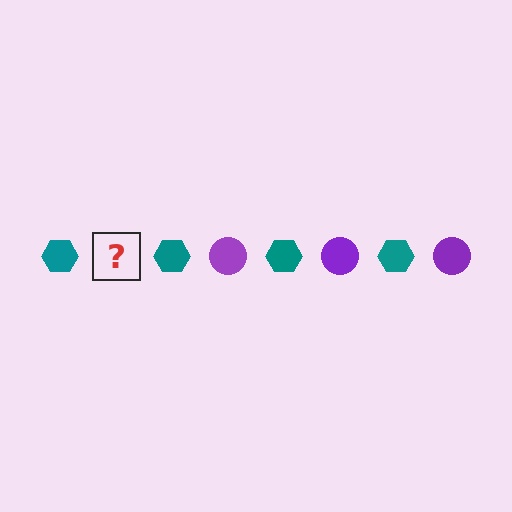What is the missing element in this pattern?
The missing element is a purple circle.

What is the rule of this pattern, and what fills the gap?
The rule is that the pattern alternates between teal hexagon and purple circle. The gap should be filled with a purple circle.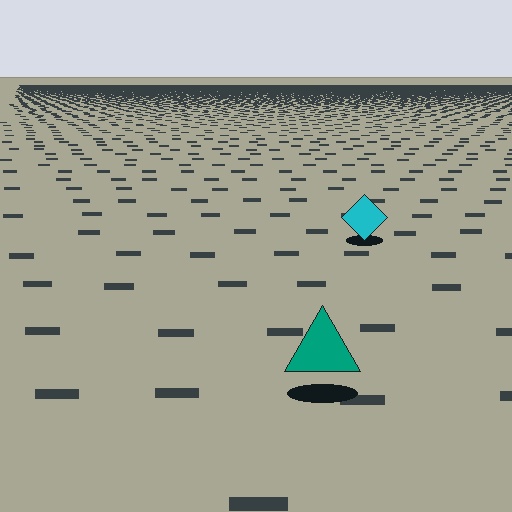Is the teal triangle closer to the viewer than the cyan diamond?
Yes. The teal triangle is closer — you can tell from the texture gradient: the ground texture is coarser near it.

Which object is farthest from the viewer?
The cyan diamond is farthest from the viewer. It appears smaller and the ground texture around it is denser.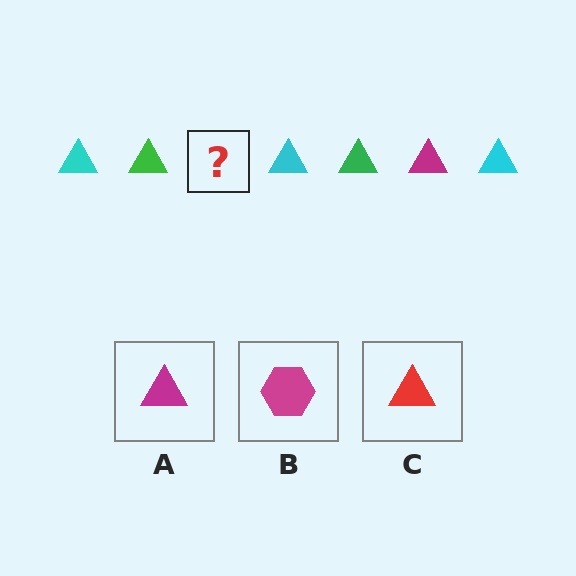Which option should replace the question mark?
Option A.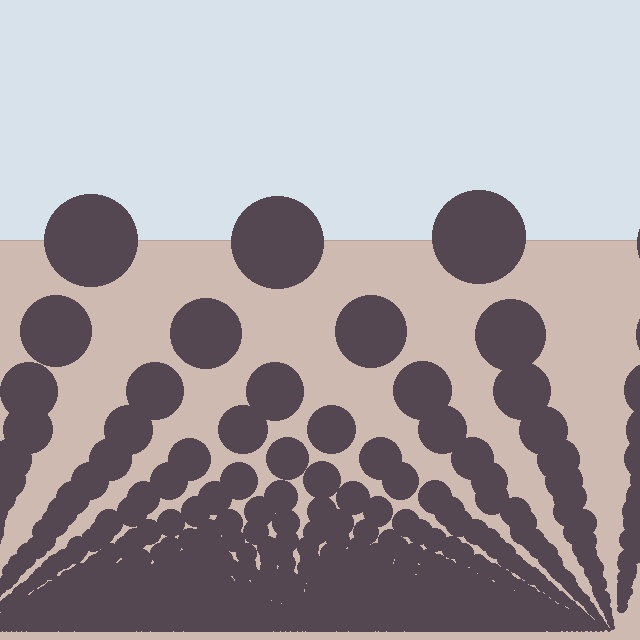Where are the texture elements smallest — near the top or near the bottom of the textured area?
Near the bottom.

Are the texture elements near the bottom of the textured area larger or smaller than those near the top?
Smaller. The gradient is inverted — elements near the bottom are smaller and denser.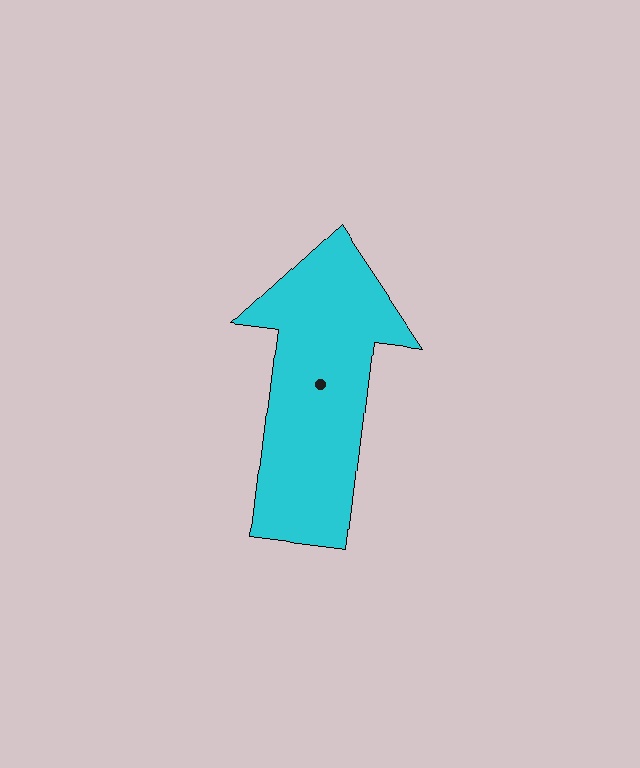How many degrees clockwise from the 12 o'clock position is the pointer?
Approximately 7 degrees.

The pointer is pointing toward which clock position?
Roughly 12 o'clock.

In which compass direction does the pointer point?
North.